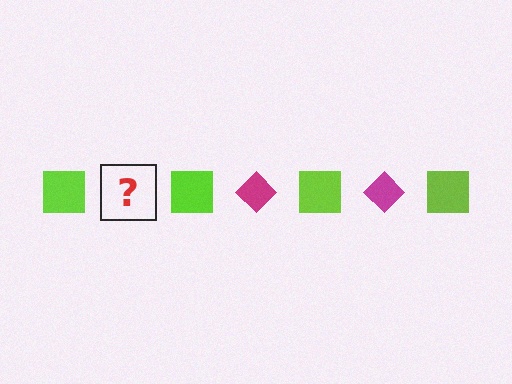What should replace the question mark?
The question mark should be replaced with a magenta diamond.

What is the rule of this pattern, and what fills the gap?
The rule is that the pattern alternates between lime square and magenta diamond. The gap should be filled with a magenta diamond.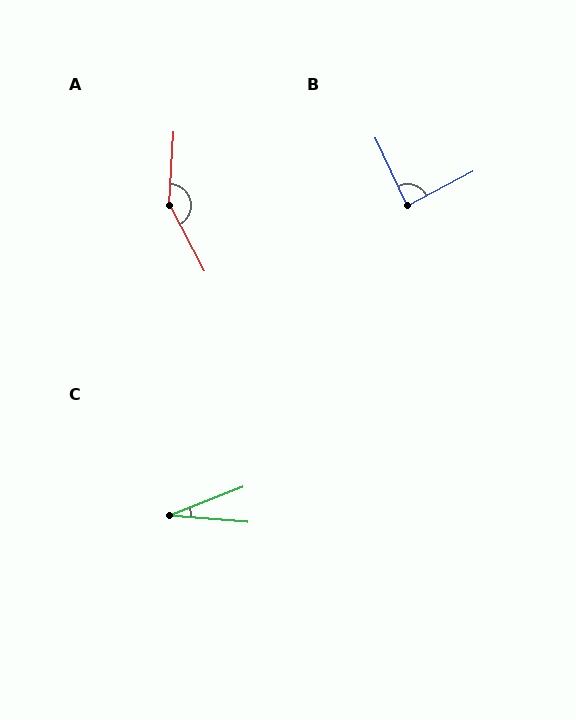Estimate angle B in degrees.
Approximately 88 degrees.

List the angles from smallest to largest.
C (26°), B (88°), A (149°).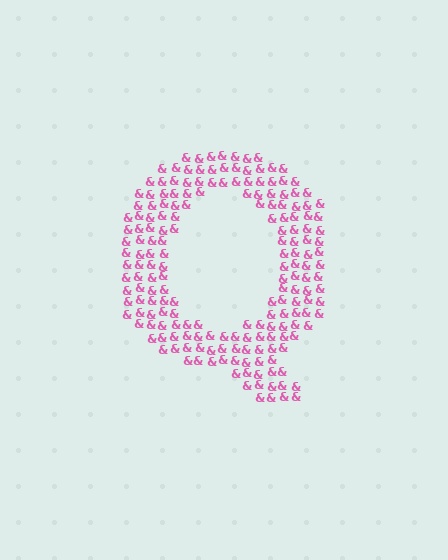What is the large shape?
The large shape is the letter Q.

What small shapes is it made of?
It is made of small ampersands.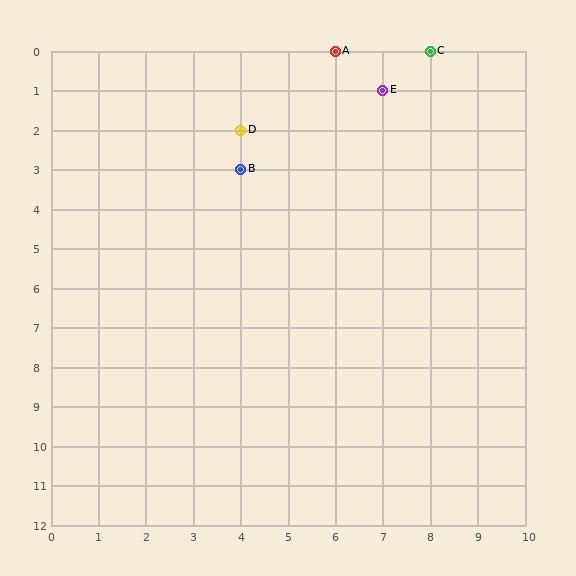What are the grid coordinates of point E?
Point E is at grid coordinates (7, 1).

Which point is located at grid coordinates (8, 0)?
Point C is at (8, 0).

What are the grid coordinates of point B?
Point B is at grid coordinates (4, 3).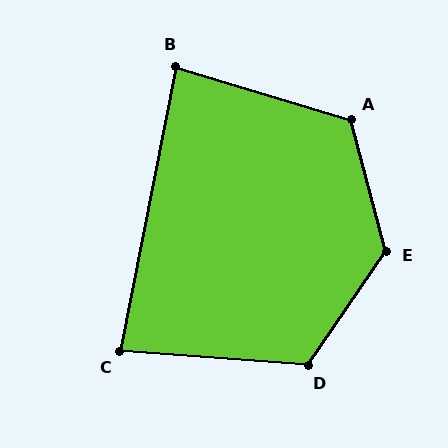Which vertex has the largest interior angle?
E, at approximately 131 degrees.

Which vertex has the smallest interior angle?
C, at approximately 83 degrees.